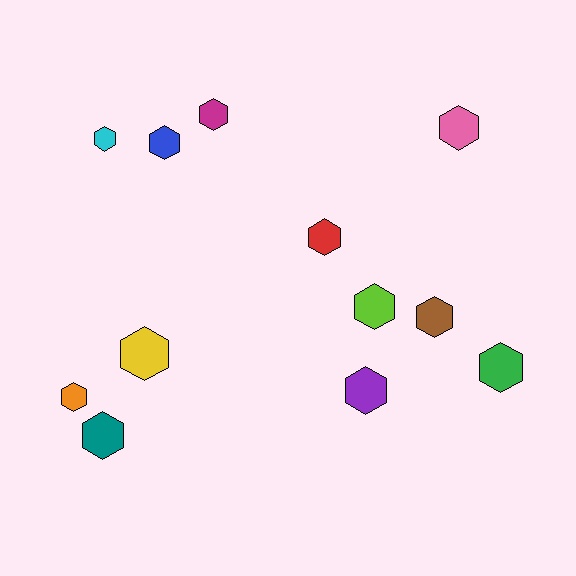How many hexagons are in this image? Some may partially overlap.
There are 12 hexagons.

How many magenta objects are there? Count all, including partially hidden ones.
There is 1 magenta object.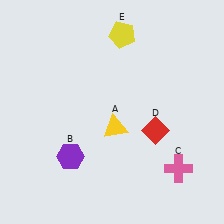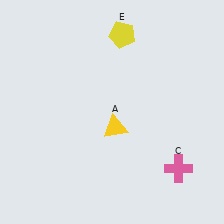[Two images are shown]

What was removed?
The purple hexagon (B), the red diamond (D) were removed in Image 2.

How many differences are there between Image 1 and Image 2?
There are 2 differences between the two images.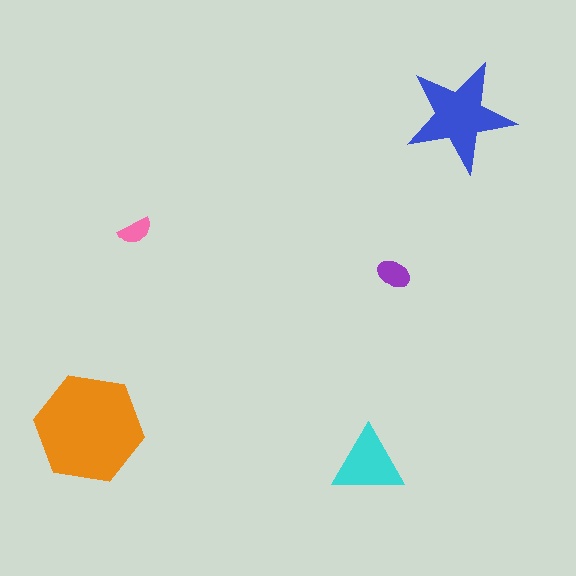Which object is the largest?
The orange hexagon.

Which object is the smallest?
The pink semicircle.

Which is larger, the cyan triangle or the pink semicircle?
The cyan triangle.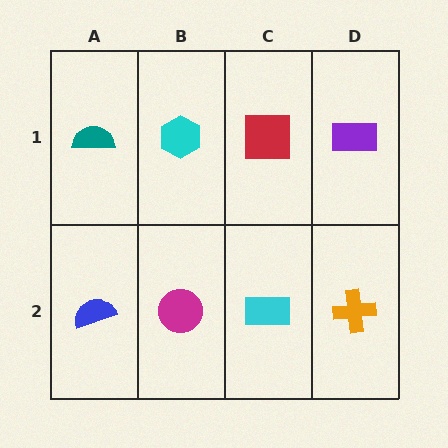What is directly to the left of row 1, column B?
A teal semicircle.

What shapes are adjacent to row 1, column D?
An orange cross (row 2, column D), a red square (row 1, column C).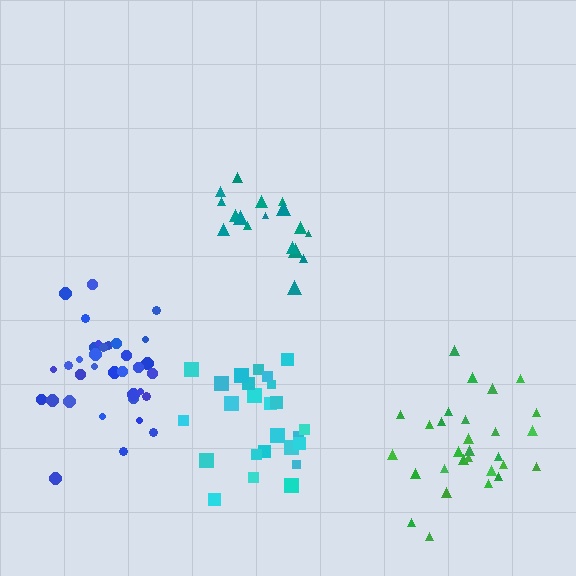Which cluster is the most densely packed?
Cyan.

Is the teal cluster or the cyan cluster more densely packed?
Cyan.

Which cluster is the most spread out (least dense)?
Green.